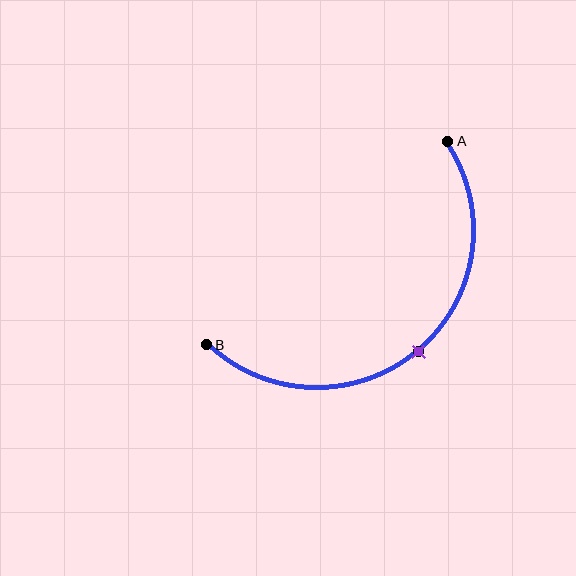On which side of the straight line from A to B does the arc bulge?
The arc bulges below and to the right of the straight line connecting A and B.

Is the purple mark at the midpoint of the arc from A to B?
Yes. The purple mark lies on the arc at equal arc-length from both A and B — it is the arc midpoint.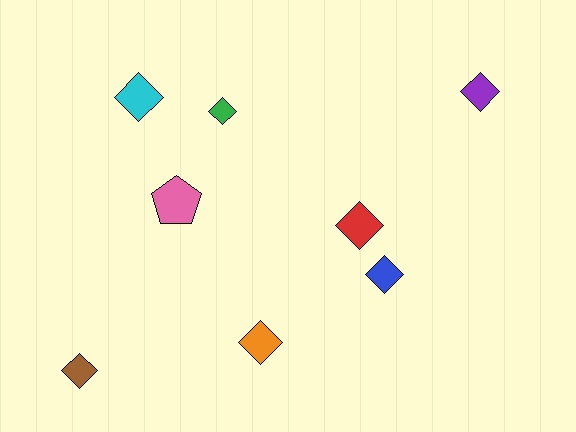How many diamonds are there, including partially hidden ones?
There are 7 diamonds.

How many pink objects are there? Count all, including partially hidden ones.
There is 1 pink object.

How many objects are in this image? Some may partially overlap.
There are 8 objects.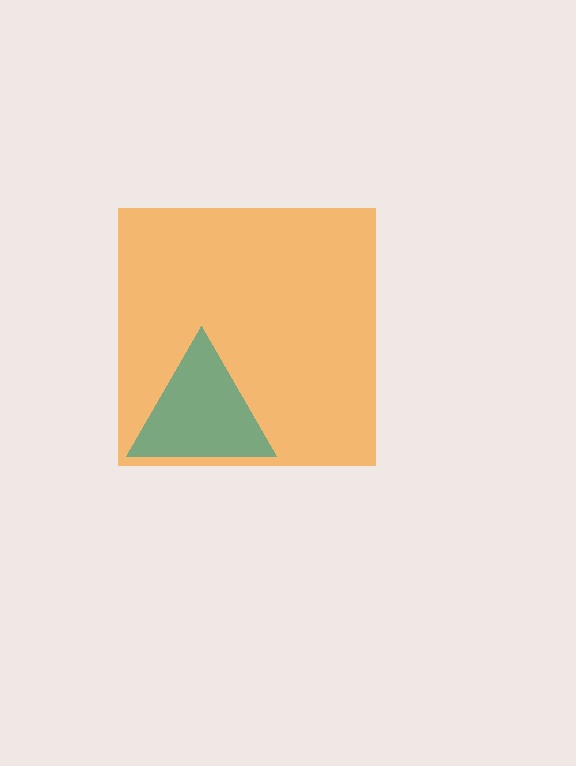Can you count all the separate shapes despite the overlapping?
Yes, there are 2 separate shapes.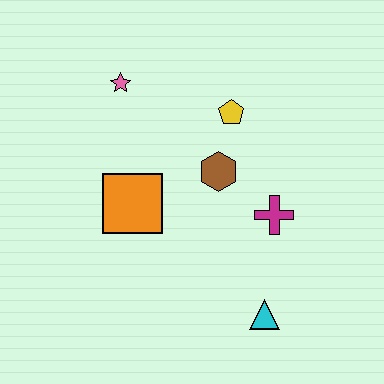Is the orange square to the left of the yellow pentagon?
Yes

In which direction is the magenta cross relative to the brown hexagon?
The magenta cross is to the right of the brown hexagon.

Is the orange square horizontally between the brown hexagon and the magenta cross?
No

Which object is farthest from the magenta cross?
The pink star is farthest from the magenta cross.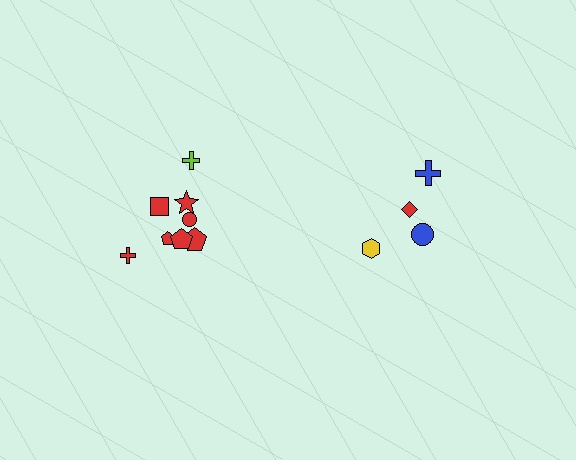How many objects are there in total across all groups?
There are 12 objects.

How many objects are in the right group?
There are 4 objects.